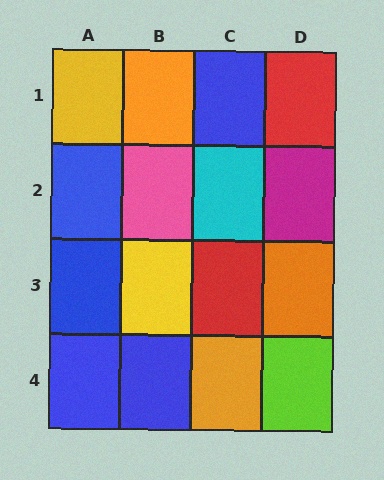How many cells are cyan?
1 cell is cyan.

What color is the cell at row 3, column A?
Blue.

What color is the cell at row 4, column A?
Blue.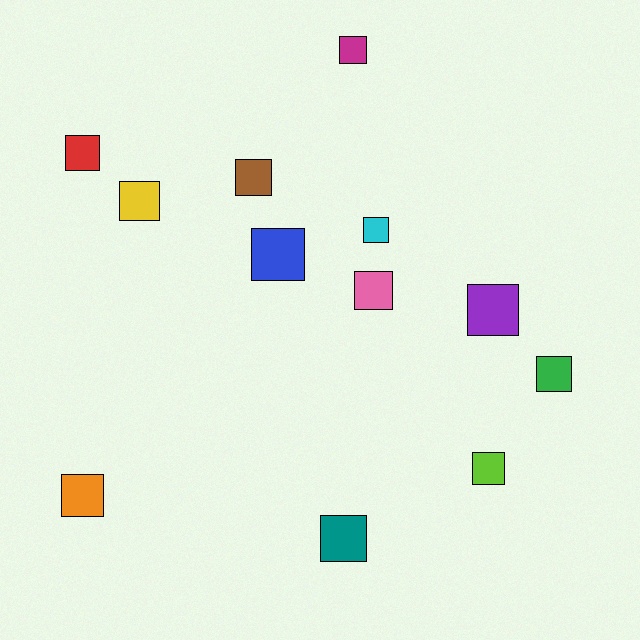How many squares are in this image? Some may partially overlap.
There are 12 squares.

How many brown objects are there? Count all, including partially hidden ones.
There is 1 brown object.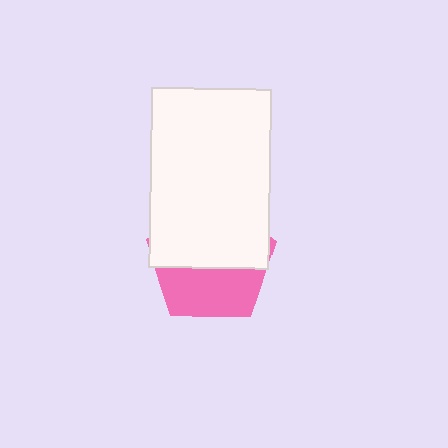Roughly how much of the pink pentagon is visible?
A small part of it is visible (roughly 42%).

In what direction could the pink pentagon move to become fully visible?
The pink pentagon could move down. That would shift it out from behind the white rectangle entirely.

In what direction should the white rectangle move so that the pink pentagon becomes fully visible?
The white rectangle should move up. That is the shortest direction to clear the overlap and leave the pink pentagon fully visible.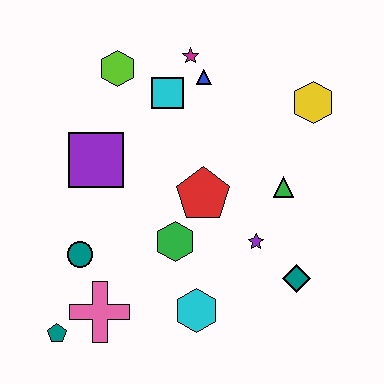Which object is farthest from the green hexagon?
The yellow hexagon is farthest from the green hexagon.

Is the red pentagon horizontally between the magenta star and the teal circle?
No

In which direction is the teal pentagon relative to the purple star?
The teal pentagon is to the left of the purple star.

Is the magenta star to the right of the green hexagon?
Yes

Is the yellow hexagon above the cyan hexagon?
Yes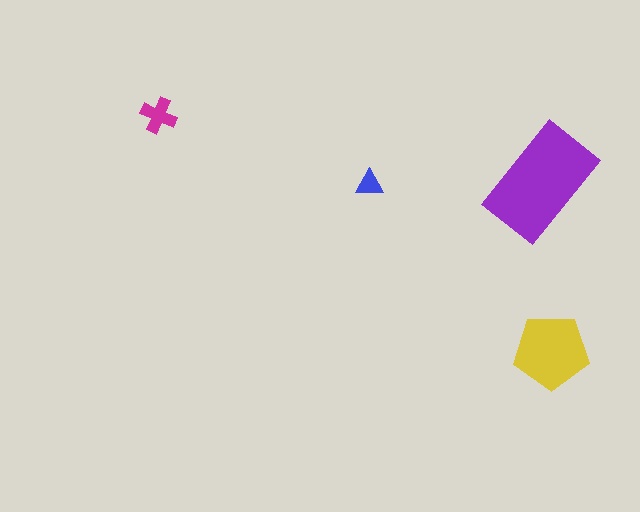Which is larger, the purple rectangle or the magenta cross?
The purple rectangle.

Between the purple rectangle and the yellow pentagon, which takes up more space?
The purple rectangle.